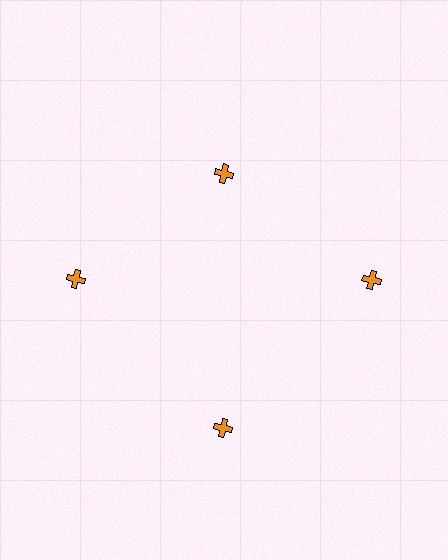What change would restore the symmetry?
The symmetry would be restored by moving it outward, back onto the ring so that all 4 crosses sit at equal angles and equal distance from the center.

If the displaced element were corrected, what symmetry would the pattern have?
It would have 4-fold rotational symmetry — the pattern would map onto itself every 90 degrees.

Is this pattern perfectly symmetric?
No. The 4 orange crosses are arranged in a ring, but one element near the 12 o'clock position is pulled inward toward the center, breaking the 4-fold rotational symmetry.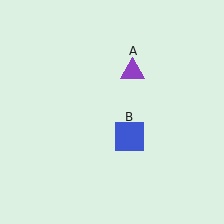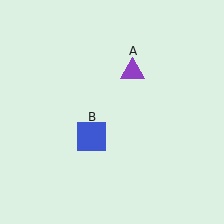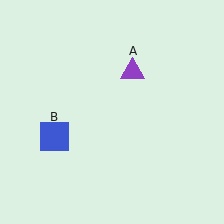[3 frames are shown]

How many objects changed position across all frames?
1 object changed position: blue square (object B).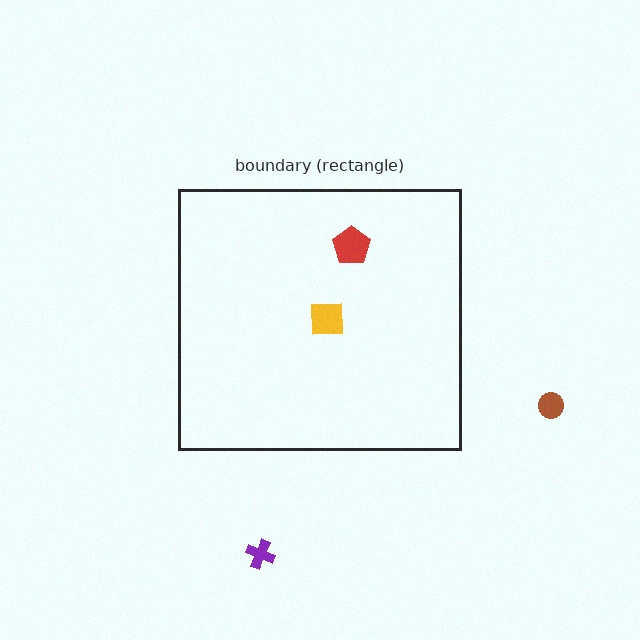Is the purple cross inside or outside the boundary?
Outside.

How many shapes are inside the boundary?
2 inside, 2 outside.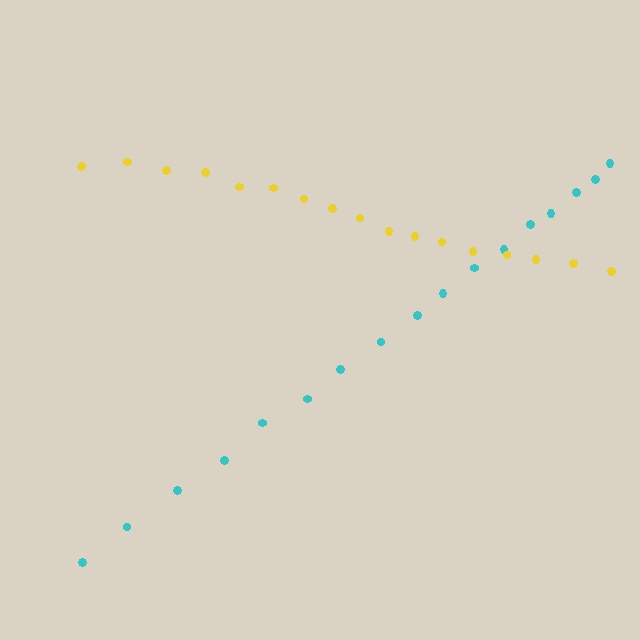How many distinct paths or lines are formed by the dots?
There are 2 distinct paths.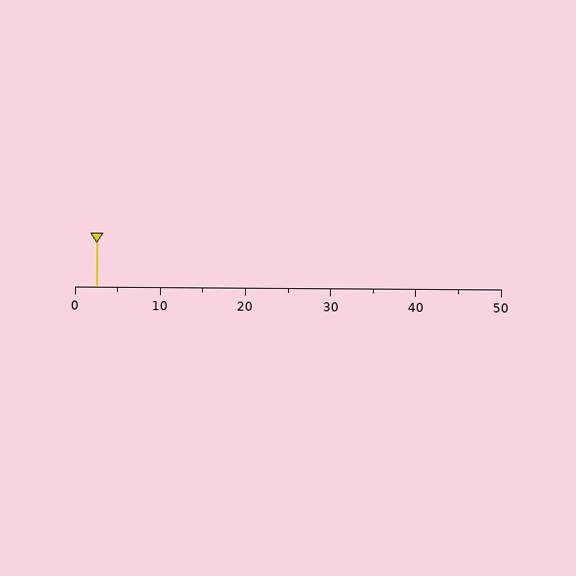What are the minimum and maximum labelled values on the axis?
The axis runs from 0 to 50.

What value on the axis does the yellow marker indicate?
The marker indicates approximately 2.5.